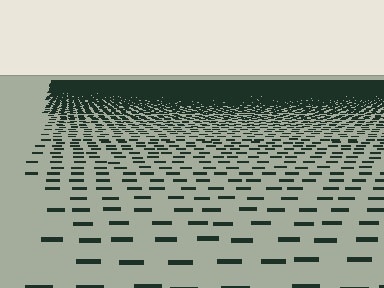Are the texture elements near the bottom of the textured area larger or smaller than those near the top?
Larger. Near the bottom, elements are closer to the viewer and appear at a bigger on-screen size.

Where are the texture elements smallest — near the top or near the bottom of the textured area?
Near the top.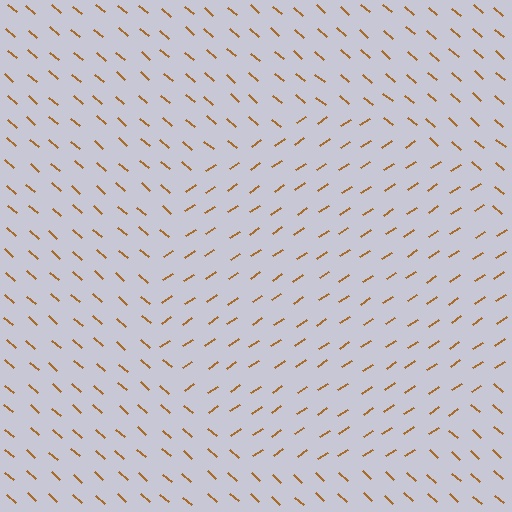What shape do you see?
I see a circle.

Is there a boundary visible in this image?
Yes, there is a texture boundary formed by a change in line orientation.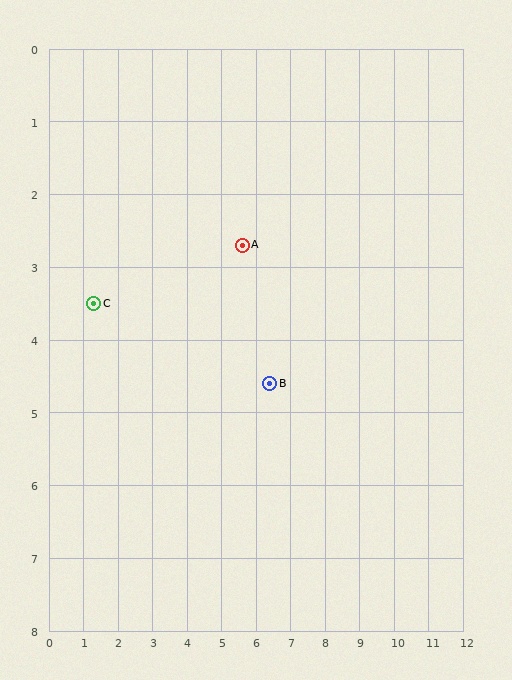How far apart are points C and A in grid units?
Points C and A are about 4.4 grid units apart.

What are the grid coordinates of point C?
Point C is at approximately (1.3, 3.5).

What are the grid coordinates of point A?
Point A is at approximately (5.6, 2.7).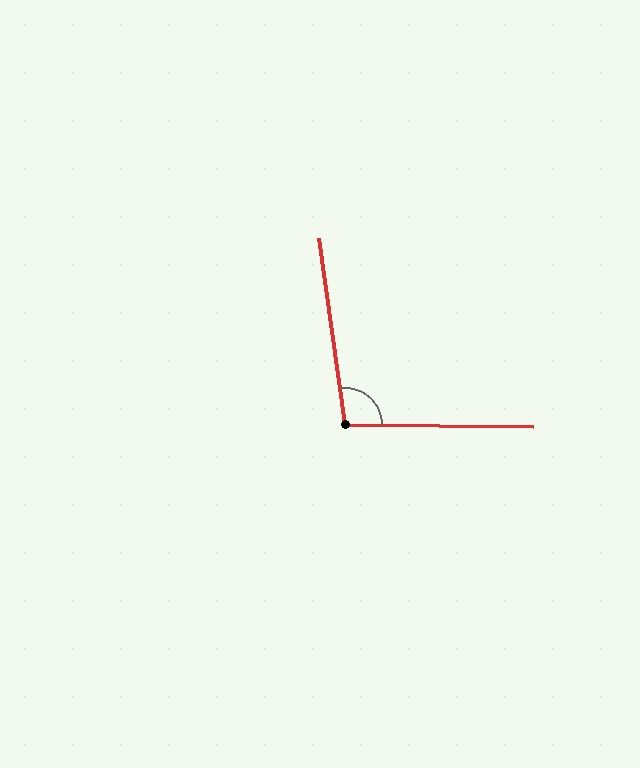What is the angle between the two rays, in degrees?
Approximately 98 degrees.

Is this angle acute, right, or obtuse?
It is obtuse.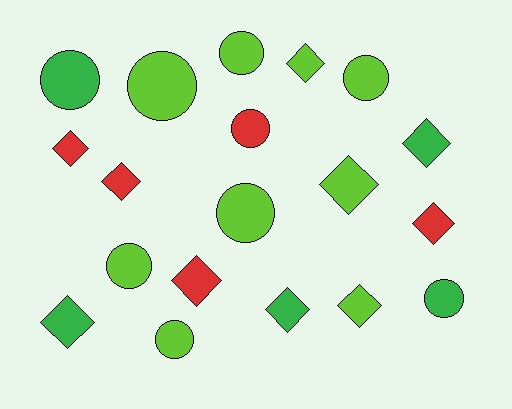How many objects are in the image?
There are 19 objects.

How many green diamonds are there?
There are 3 green diamonds.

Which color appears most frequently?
Lime, with 9 objects.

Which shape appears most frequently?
Diamond, with 10 objects.